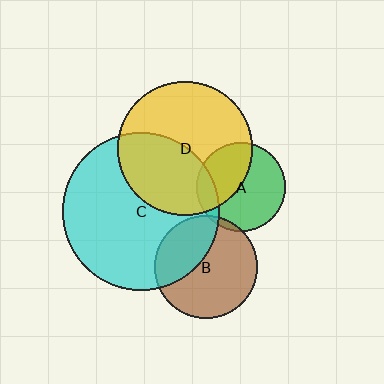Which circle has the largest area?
Circle C (cyan).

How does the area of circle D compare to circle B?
Approximately 1.7 times.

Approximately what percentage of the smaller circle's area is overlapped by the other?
Approximately 35%.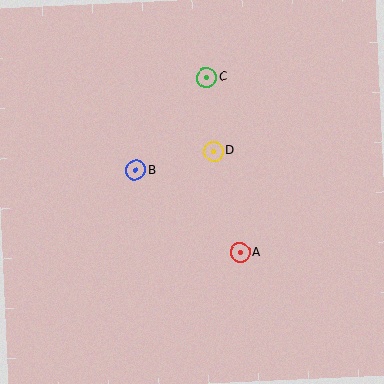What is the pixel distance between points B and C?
The distance between B and C is 117 pixels.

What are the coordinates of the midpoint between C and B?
The midpoint between C and B is at (171, 124).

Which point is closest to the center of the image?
Point D at (214, 151) is closest to the center.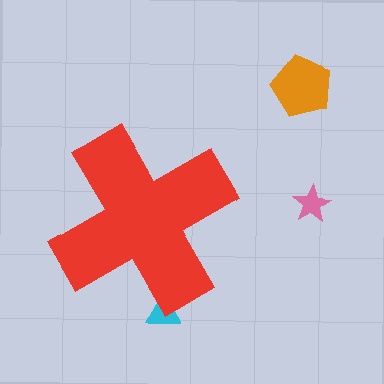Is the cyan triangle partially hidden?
Yes, the cyan triangle is partially hidden behind the red cross.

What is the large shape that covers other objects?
A red cross.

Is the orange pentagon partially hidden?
No, the orange pentagon is fully visible.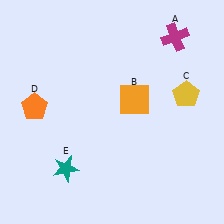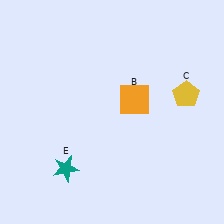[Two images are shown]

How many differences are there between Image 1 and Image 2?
There are 2 differences between the two images.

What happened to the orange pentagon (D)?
The orange pentagon (D) was removed in Image 2. It was in the top-left area of Image 1.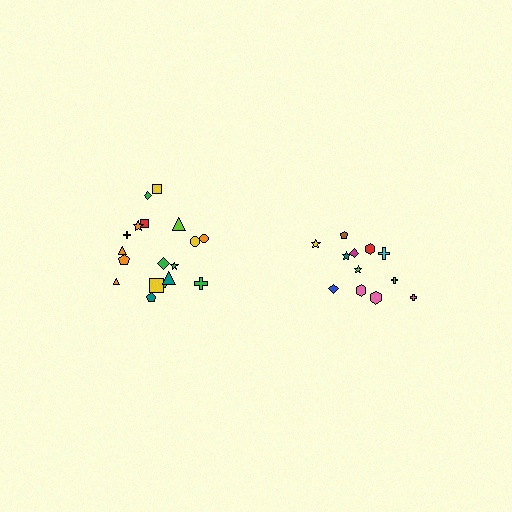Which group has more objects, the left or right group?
The left group.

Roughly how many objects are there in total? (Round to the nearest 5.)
Roughly 30 objects in total.